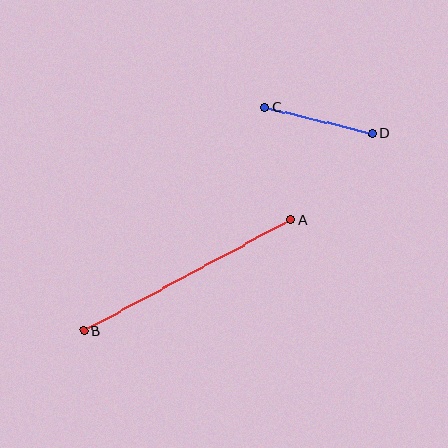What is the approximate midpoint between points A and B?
The midpoint is at approximately (187, 276) pixels.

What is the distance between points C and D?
The distance is approximately 110 pixels.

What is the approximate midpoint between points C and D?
The midpoint is at approximately (318, 121) pixels.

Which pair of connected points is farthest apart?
Points A and B are farthest apart.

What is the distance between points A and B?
The distance is approximately 235 pixels.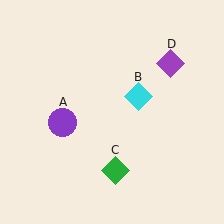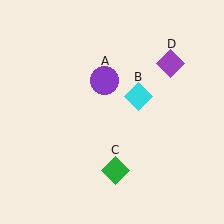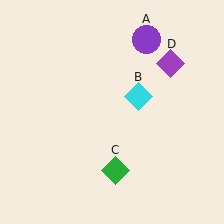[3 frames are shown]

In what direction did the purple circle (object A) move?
The purple circle (object A) moved up and to the right.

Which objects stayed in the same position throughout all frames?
Cyan diamond (object B) and green diamond (object C) and purple diamond (object D) remained stationary.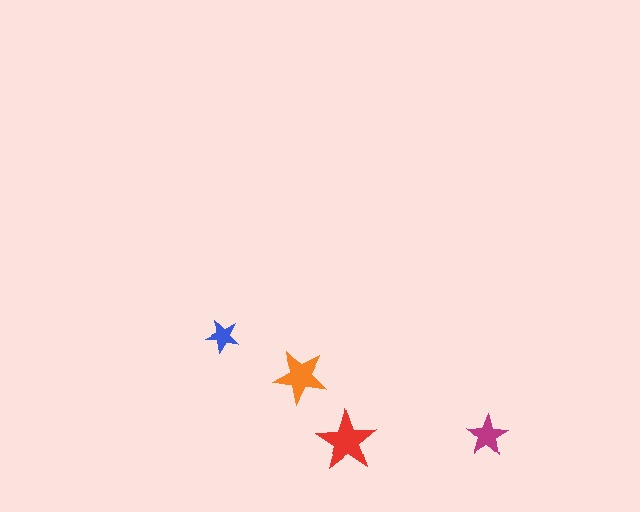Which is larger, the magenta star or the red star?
The red one.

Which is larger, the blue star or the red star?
The red one.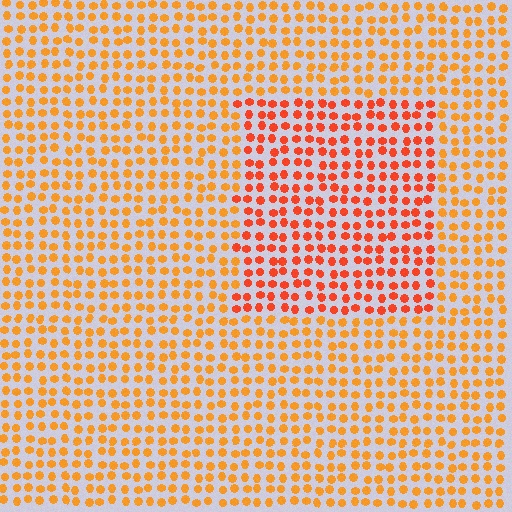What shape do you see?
I see a rectangle.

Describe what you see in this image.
The image is filled with small orange elements in a uniform arrangement. A rectangle-shaped region is visible where the elements are tinted to a slightly different hue, forming a subtle color boundary.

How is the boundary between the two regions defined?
The boundary is defined purely by a slight shift in hue (about 25 degrees). Spacing, size, and orientation are identical on both sides.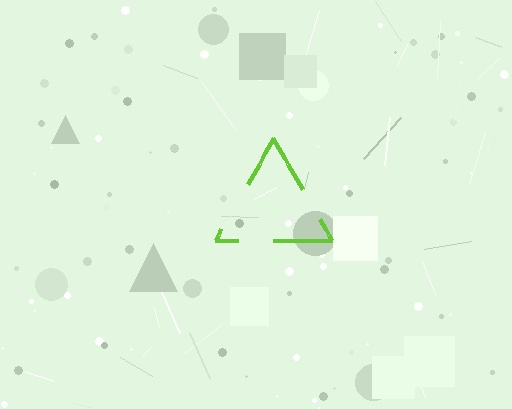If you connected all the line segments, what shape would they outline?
They would outline a triangle.